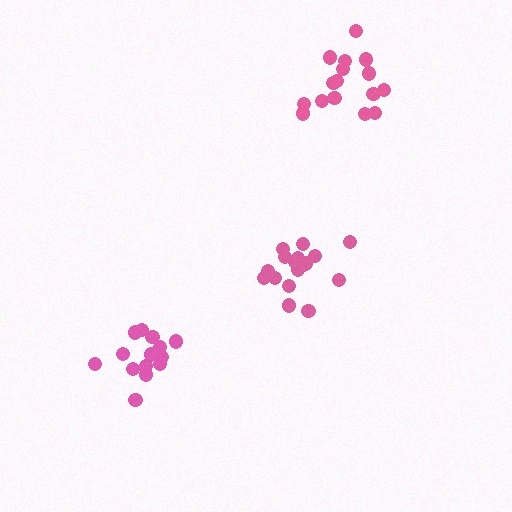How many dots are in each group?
Group 1: 17 dots, Group 2: 14 dots, Group 3: 16 dots (47 total).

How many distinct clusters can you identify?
There are 3 distinct clusters.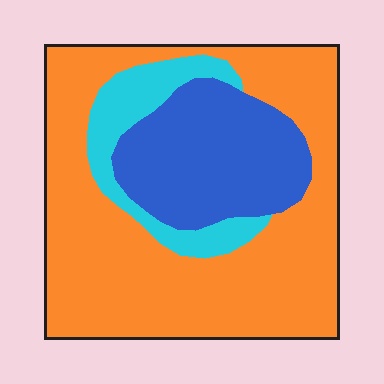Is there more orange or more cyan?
Orange.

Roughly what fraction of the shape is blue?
Blue takes up about one quarter (1/4) of the shape.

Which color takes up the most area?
Orange, at roughly 65%.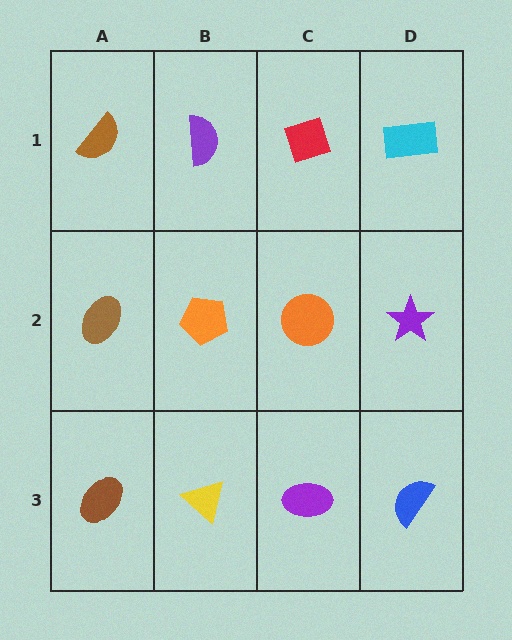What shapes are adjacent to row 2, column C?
A red diamond (row 1, column C), a purple ellipse (row 3, column C), an orange pentagon (row 2, column B), a purple star (row 2, column D).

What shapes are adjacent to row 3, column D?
A purple star (row 2, column D), a purple ellipse (row 3, column C).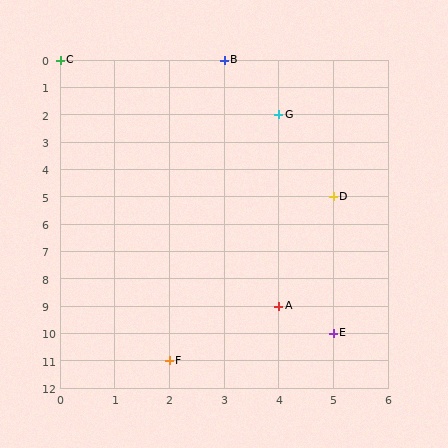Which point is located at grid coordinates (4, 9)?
Point A is at (4, 9).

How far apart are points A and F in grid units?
Points A and F are 2 columns and 2 rows apart (about 2.8 grid units diagonally).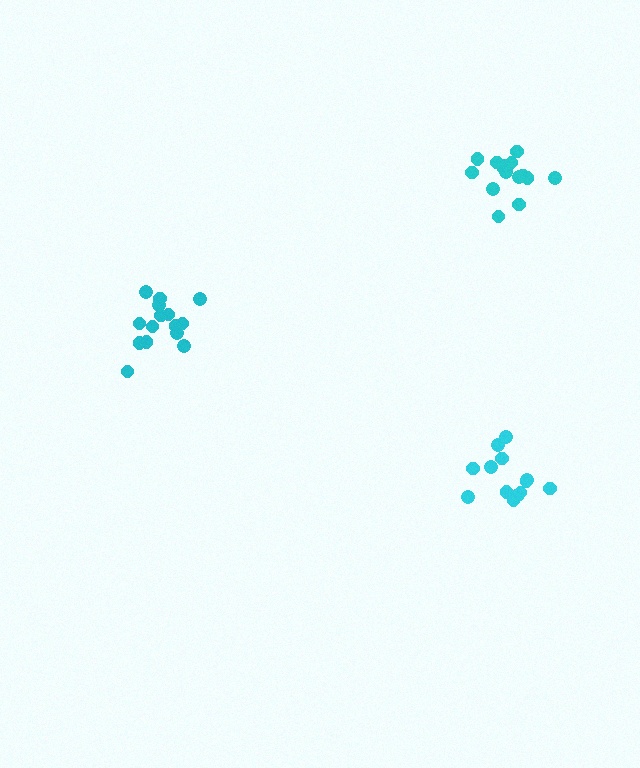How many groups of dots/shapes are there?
There are 3 groups.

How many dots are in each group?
Group 1: 16 dots, Group 2: 15 dots, Group 3: 13 dots (44 total).